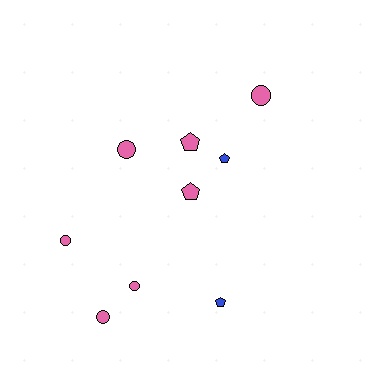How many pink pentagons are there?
There are 2 pink pentagons.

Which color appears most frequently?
Pink, with 7 objects.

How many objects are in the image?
There are 9 objects.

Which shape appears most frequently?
Circle, with 5 objects.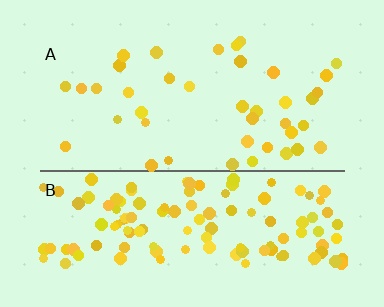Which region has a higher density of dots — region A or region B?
B (the bottom).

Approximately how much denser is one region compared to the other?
Approximately 3.2× — region B over region A.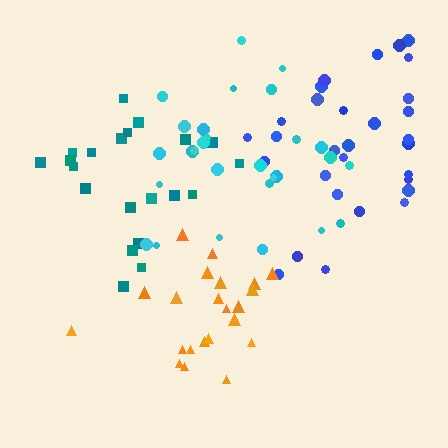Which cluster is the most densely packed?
Orange.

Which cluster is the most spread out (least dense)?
Teal.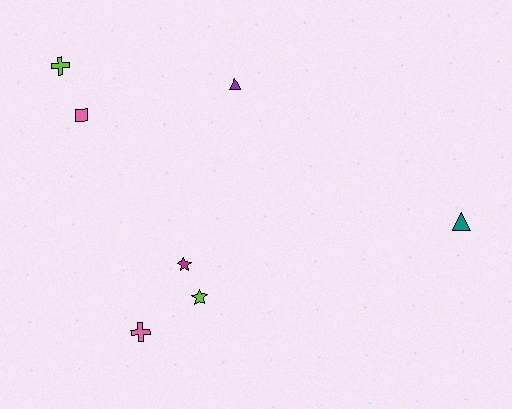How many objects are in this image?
There are 7 objects.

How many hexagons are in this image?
There are no hexagons.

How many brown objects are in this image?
There are no brown objects.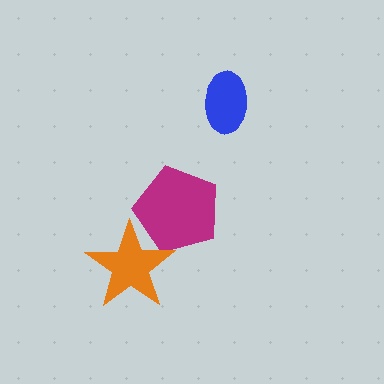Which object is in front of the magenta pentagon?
The orange star is in front of the magenta pentagon.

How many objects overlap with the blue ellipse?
0 objects overlap with the blue ellipse.